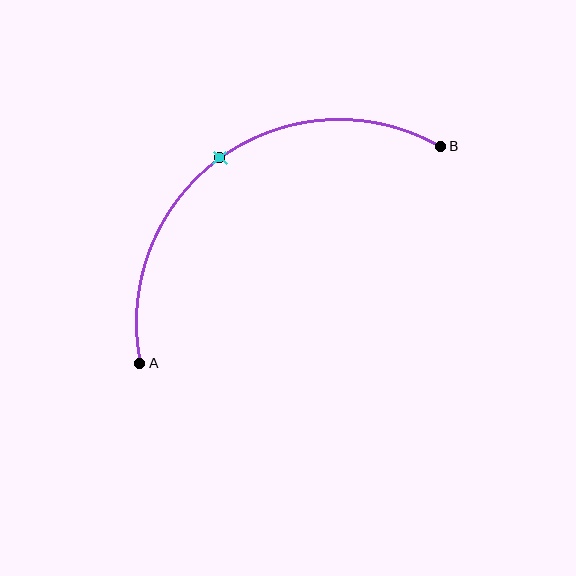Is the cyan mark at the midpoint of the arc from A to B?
Yes. The cyan mark lies on the arc at equal arc-length from both A and B — it is the arc midpoint.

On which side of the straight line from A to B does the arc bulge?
The arc bulges above and to the left of the straight line connecting A and B.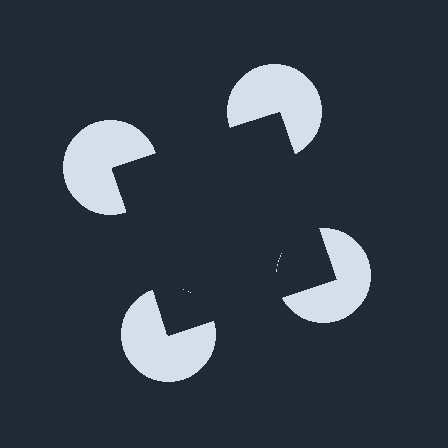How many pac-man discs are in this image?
There are 4 — one at each vertex of the illusory square.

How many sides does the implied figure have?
4 sides.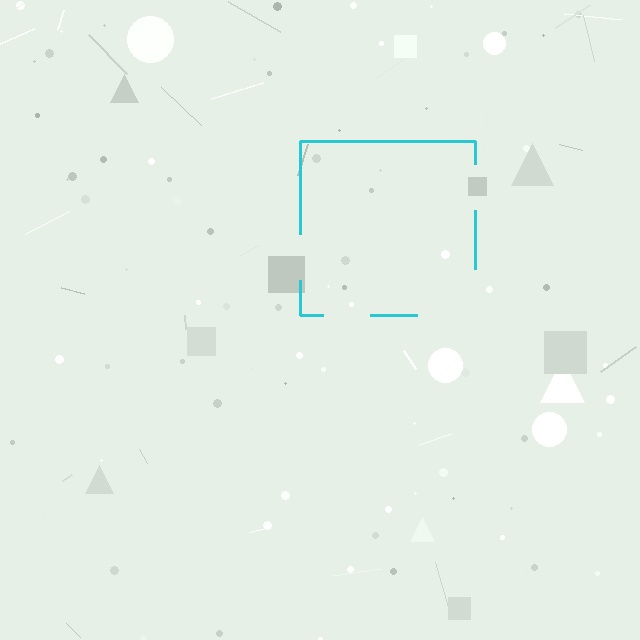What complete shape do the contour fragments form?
The contour fragments form a square.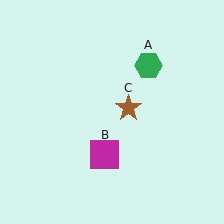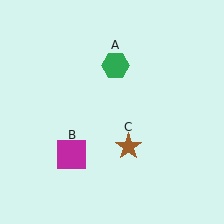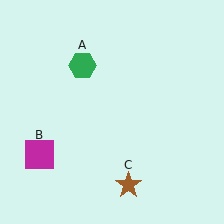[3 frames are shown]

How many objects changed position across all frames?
3 objects changed position: green hexagon (object A), magenta square (object B), brown star (object C).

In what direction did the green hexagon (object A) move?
The green hexagon (object A) moved left.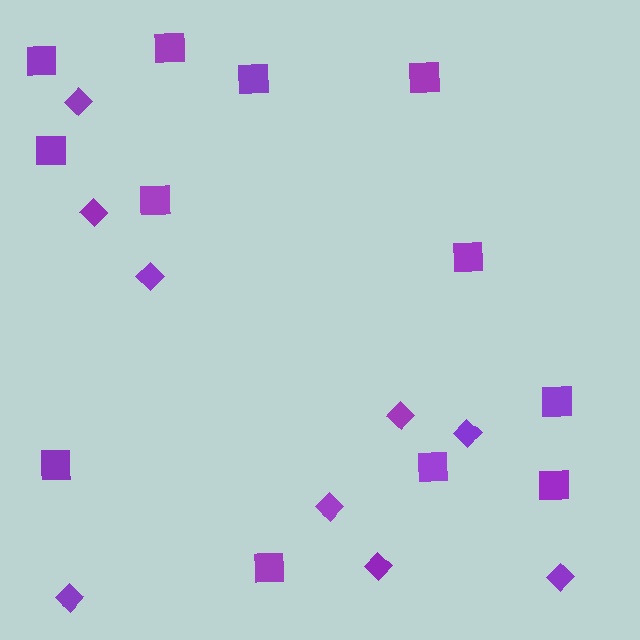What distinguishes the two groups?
There are 2 groups: one group of squares (12) and one group of diamonds (9).